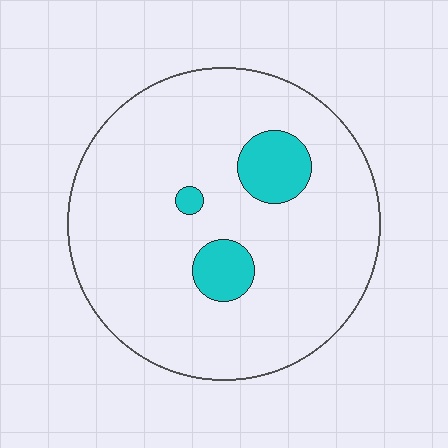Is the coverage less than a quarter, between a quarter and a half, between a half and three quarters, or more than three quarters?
Less than a quarter.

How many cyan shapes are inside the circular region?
3.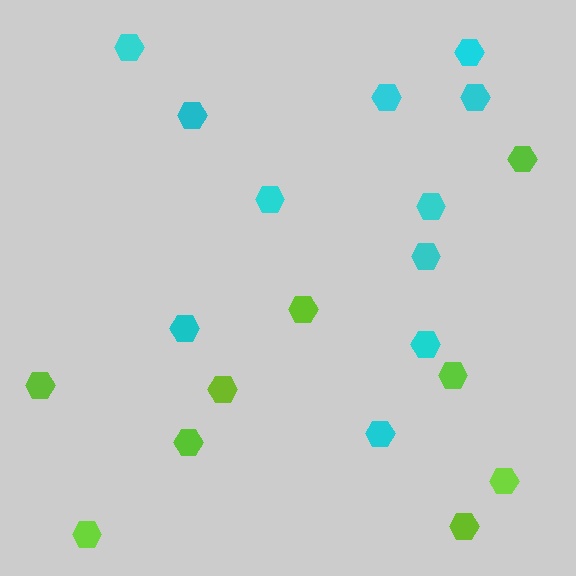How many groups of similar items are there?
There are 2 groups: one group of cyan hexagons (11) and one group of lime hexagons (9).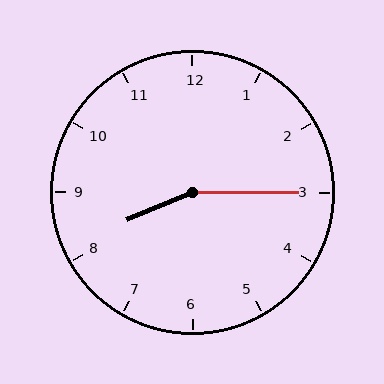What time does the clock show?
8:15.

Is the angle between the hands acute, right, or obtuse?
It is obtuse.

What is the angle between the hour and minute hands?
Approximately 158 degrees.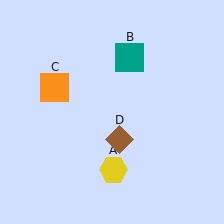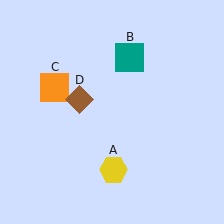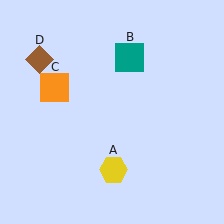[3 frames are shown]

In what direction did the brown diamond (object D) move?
The brown diamond (object D) moved up and to the left.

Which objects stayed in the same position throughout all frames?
Yellow hexagon (object A) and teal square (object B) and orange square (object C) remained stationary.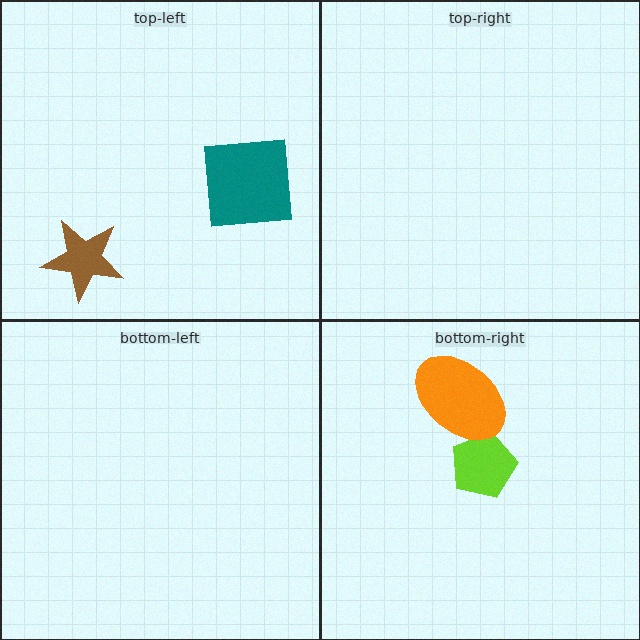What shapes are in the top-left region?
The brown star, the teal square.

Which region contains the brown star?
The top-left region.